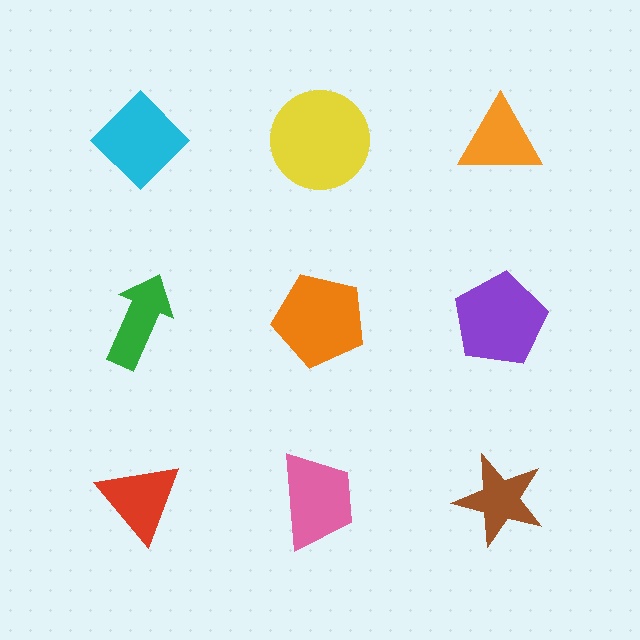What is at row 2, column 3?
A purple pentagon.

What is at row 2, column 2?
An orange pentagon.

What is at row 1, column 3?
An orange triangle.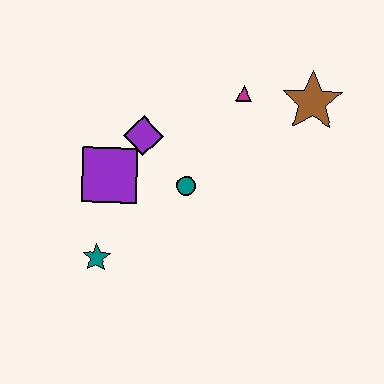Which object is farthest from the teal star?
The brown star is farthest from the teal star.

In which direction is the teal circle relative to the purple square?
The teal circle is to the right of the purple square.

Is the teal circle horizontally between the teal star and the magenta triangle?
Yes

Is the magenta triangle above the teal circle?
Yes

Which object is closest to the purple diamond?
The purple square is closest to the purple diamond.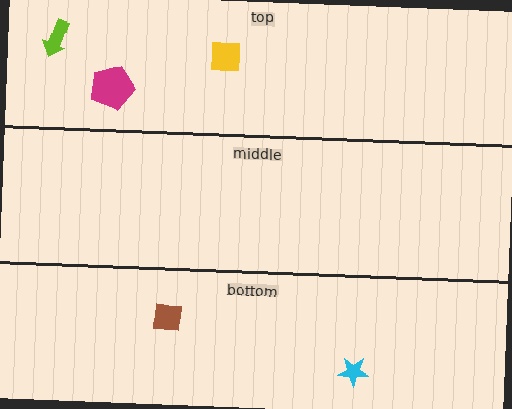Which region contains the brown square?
The bottom region.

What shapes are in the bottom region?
The brown square, the cyan star.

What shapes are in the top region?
The magenta pentagon, the yellow square, the lime arrow.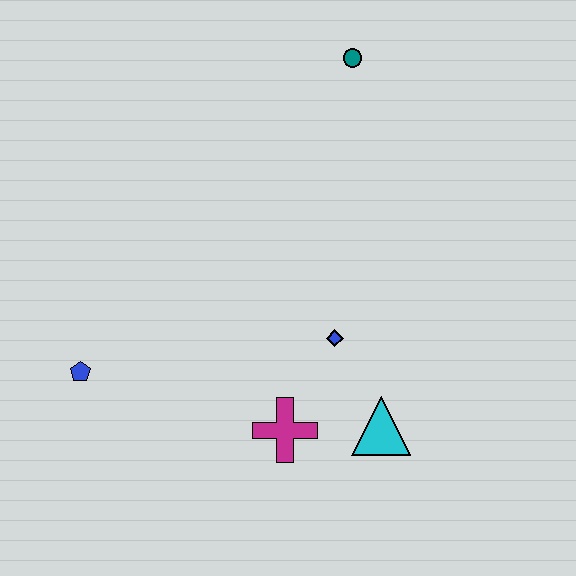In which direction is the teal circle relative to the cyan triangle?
The teal circle is above the cyan triangle.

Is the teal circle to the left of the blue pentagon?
No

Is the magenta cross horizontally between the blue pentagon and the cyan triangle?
Yes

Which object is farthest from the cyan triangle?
The teal circle is farthest from the cyan triangle.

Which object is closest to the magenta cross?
The cyan triangle is closest to the magenta cross.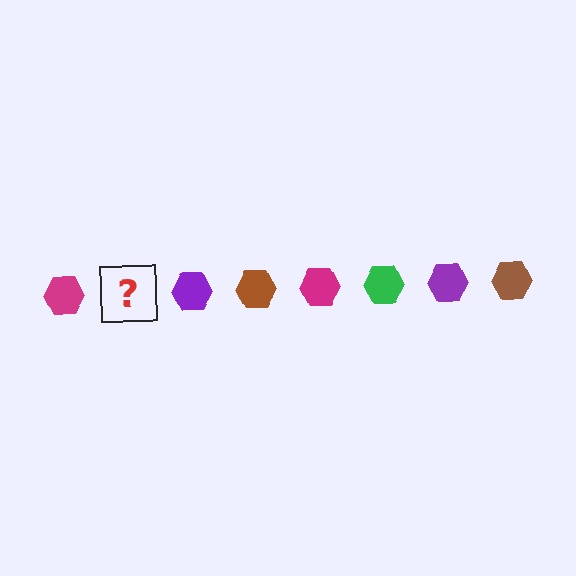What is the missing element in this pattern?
The missing element is a green hexagon.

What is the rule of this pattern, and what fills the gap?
The rule is that the pattern cycles through magenta, green, purple, brown hexagons. The gap should be filled with a green hexagon.